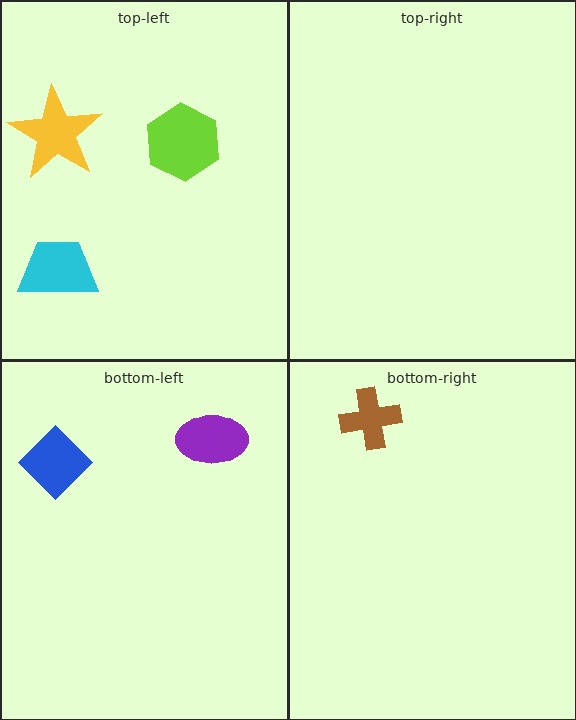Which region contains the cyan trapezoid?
The top-left region.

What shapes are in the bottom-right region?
The brown cross.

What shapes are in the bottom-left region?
The blue diamond, the purple ellipse.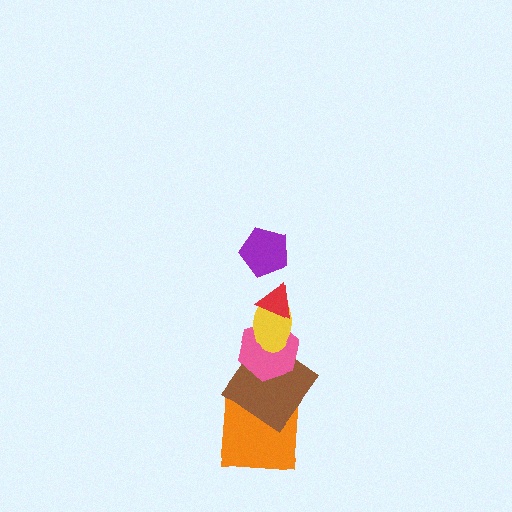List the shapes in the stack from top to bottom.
From top to bottom: the purple pentagon, the red triangle, the yellow ellipse, the pink hexagon, the brown diamond, the orange square.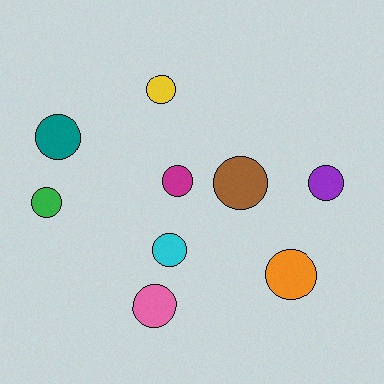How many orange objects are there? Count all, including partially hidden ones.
There is 1 orange object.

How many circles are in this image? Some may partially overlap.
There are 9 circles.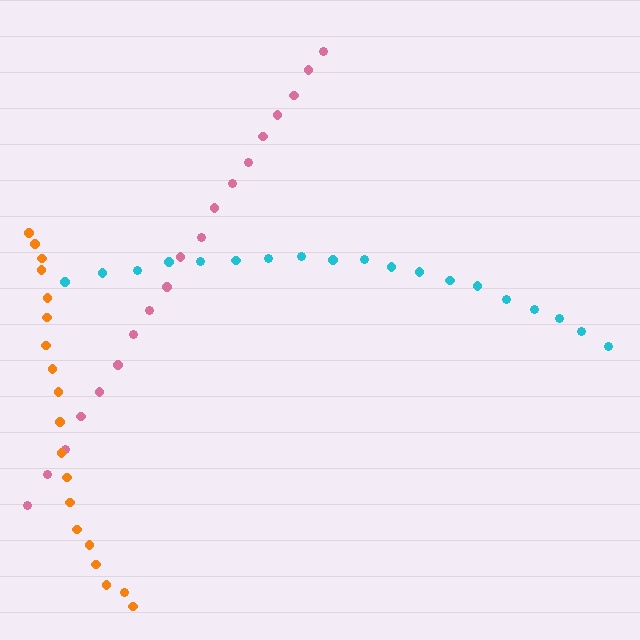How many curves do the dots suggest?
There are 3 distinct paths.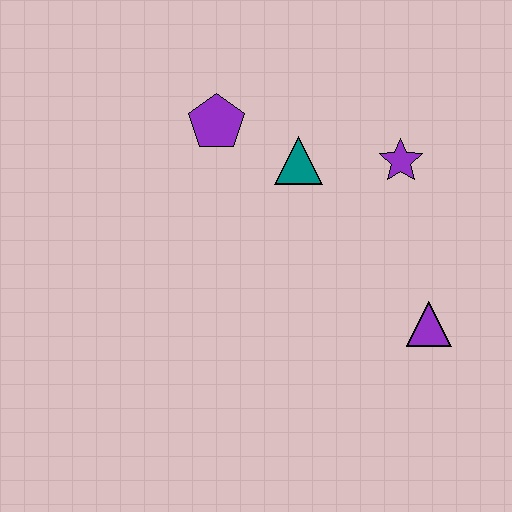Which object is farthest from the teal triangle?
The purple triangle is farthest from the teal triangle.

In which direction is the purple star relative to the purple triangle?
The purple star is above the purple triangle.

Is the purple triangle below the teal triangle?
Yes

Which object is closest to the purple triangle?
The purple star is closest to the purple triangle.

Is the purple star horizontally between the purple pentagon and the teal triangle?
No